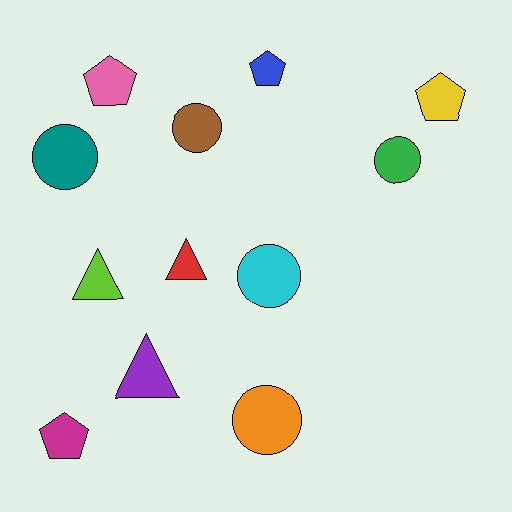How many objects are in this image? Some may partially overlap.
There are 12 objects.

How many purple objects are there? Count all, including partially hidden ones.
There is 1 purple object.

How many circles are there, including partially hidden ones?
There are 5 circles.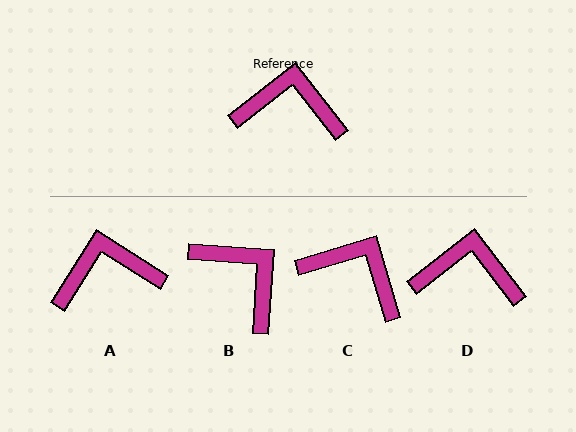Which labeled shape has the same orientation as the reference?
D.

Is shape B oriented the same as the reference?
No, it is off by about 41 degrees.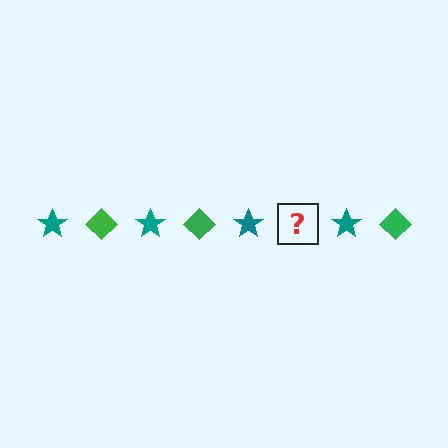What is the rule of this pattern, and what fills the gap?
The rule is that the pattern alternates between teal star and green diamond. The gap should be filled with a green diamond.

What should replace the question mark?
The question mark should be replaced with a green diamond.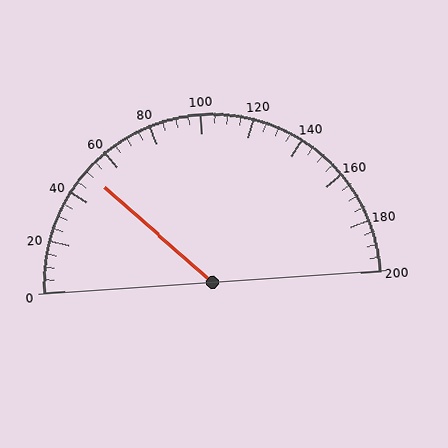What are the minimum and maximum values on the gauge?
The gauge ranges from 0 to 200.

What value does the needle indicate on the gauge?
The needle indicates approximately 50.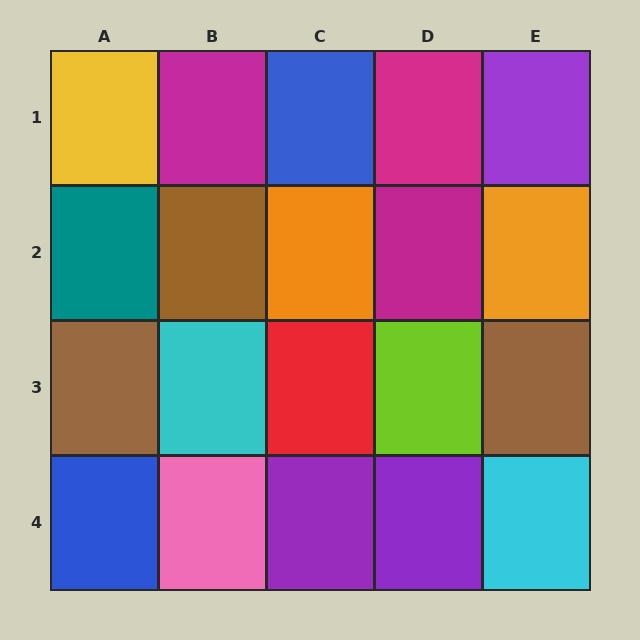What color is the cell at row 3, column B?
Cyan.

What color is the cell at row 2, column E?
Orange.